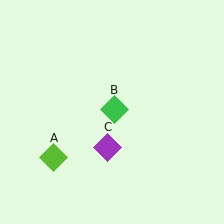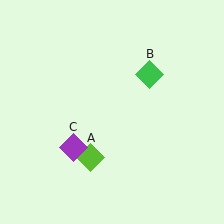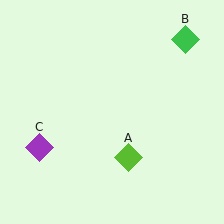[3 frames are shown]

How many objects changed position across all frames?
3 objects changed position: lime diamond (object A), green diamond (object B), purple diamond (object C).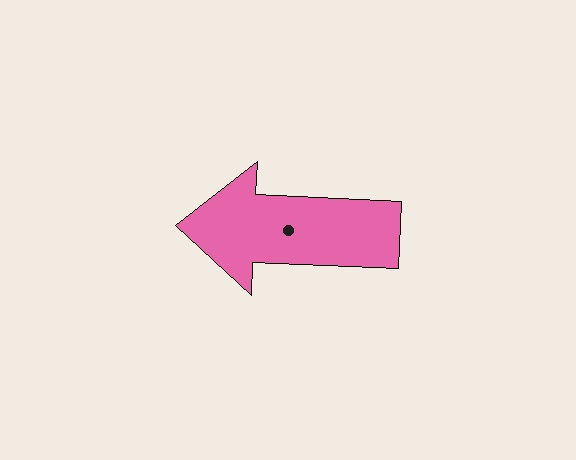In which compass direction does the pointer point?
West.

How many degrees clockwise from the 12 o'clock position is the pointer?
Approximately 272 degrees.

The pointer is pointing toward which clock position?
Roughly 9 o'clock.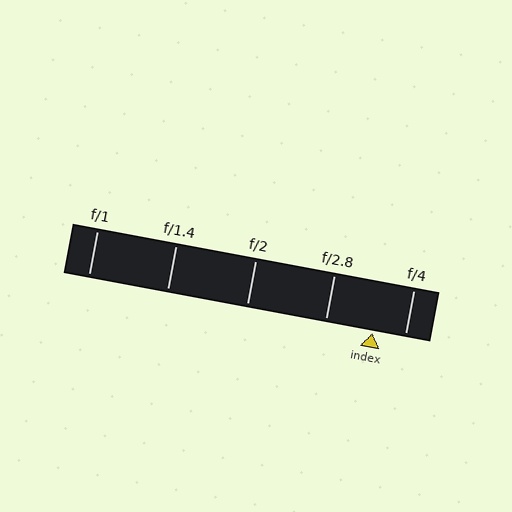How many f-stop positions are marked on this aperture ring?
There are 5 f-stop positions marked.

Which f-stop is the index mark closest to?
The index mark is closest to f/4.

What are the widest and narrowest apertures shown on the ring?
The widest aperture shown is f/1 and the narrowest is f/4.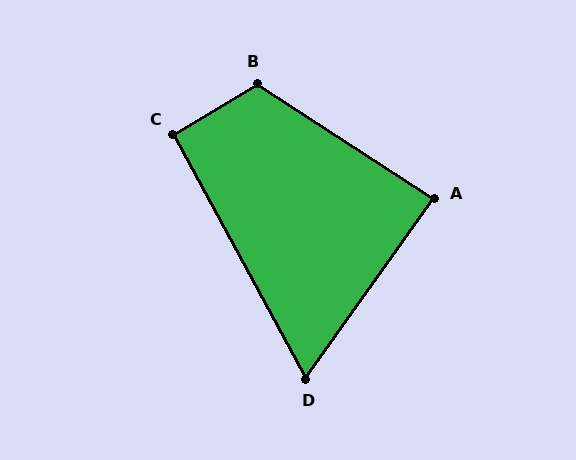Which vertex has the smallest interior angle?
D, at approximately 64 degrees.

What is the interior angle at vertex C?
Approximately 93 degrees (approximately right).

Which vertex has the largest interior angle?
B, at approximately 116 degrees.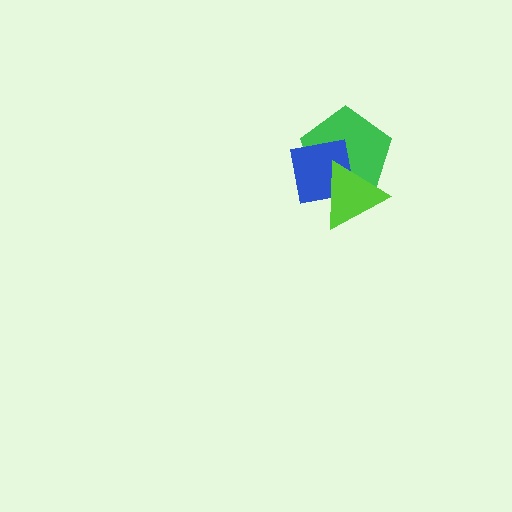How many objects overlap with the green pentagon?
2 objects overlap with the green pentagon.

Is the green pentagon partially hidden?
Yes, it is partially covered by another shape.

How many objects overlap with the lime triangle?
2 objects overlap with the lime triangle.